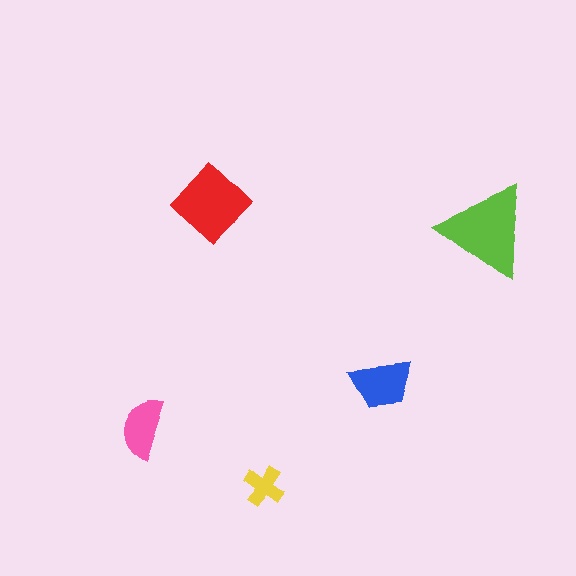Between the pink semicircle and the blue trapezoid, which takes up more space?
The blue trapezoid.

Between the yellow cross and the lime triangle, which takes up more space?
The lime triangle.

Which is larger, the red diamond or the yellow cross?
The red diamond.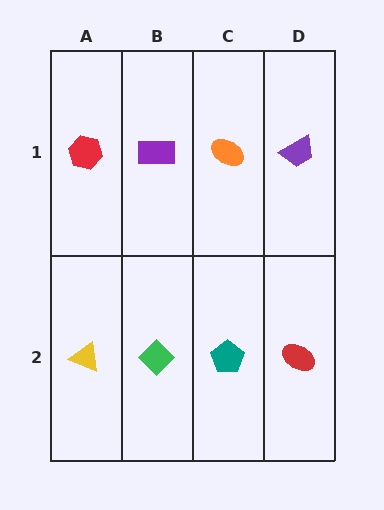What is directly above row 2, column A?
A red hexagon.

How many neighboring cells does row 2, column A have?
2.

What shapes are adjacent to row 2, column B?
A purple rectangle (row 1, column B), a yellow triangle (row 2, column A), a teal pentagon (row 2, column C).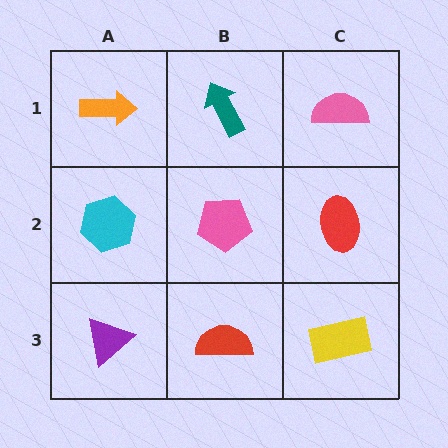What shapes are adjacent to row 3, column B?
A pink pentagon (row 2, column B), a purple triangle (row 3, column A), a yellow rectangle (row 3, column C).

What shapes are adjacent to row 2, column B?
A teal arrow (row 1, column B), a red semicircle (row 3, column B), a cyan hexagon (row 2, column A), a red ellipse (row 2, column C).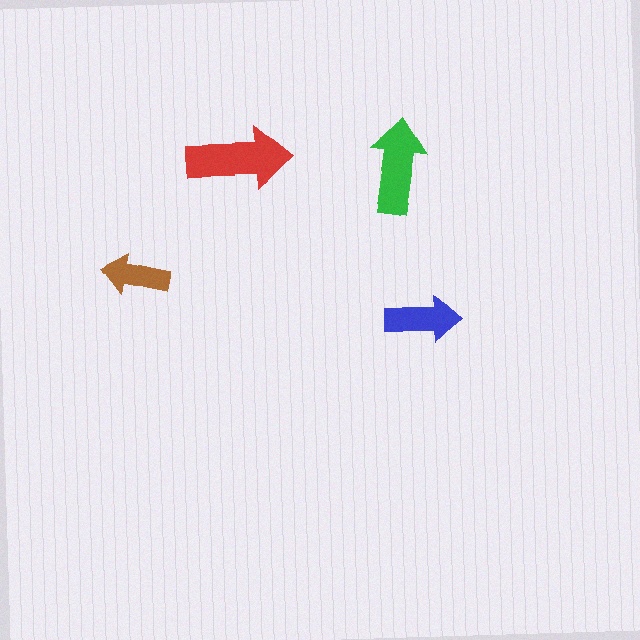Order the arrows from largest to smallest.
the red one, the green one, the blue one, the brown one.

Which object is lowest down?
The blue arrow is bottommost.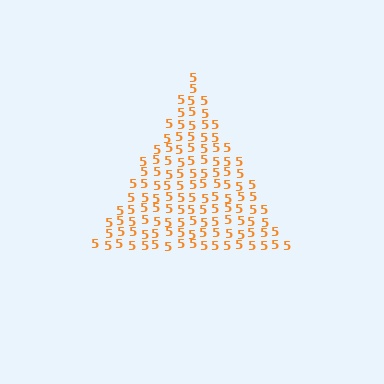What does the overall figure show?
The overall figure shows a triangle.